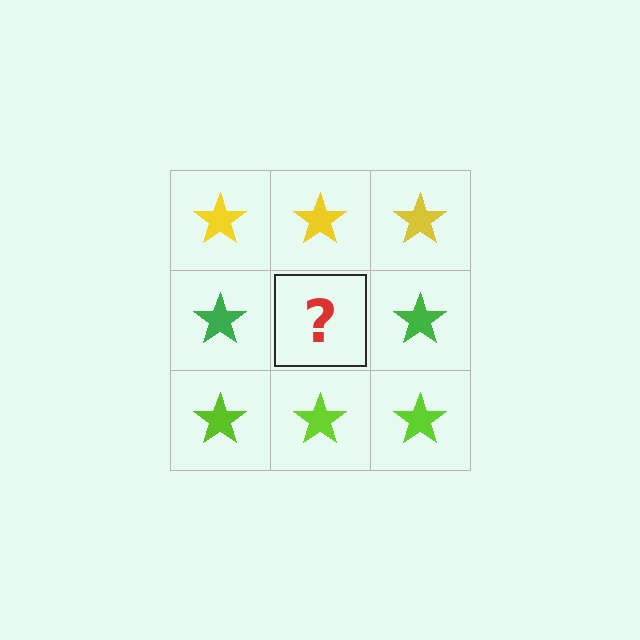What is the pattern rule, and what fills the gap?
The rule is that each row has a consistent color. The gap should be filled with a green star.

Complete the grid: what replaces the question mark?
The question mark should be replaced with a green star.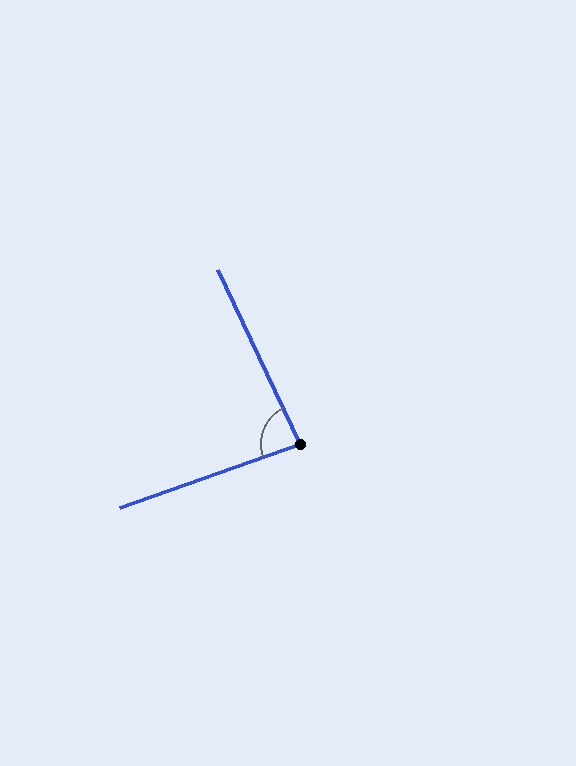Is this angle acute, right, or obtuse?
It is acute.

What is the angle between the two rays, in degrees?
Approximately 84 degrees.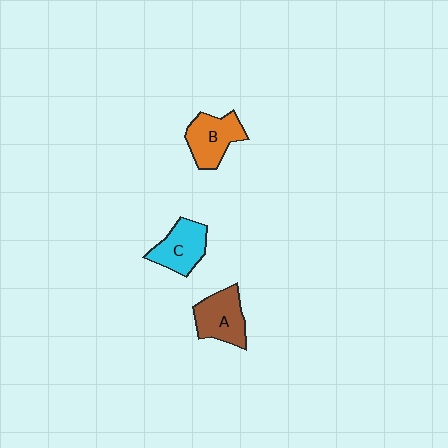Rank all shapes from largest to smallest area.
From largest to smallest: A (brown), B (orange), C (cyan).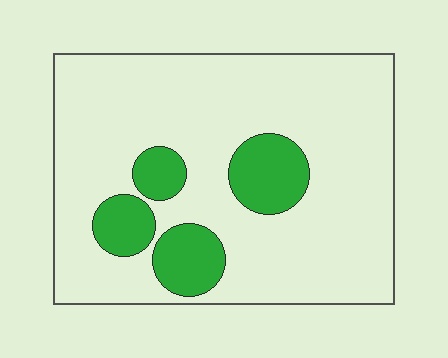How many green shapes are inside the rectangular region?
4.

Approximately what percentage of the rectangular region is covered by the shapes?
Approximately 20%.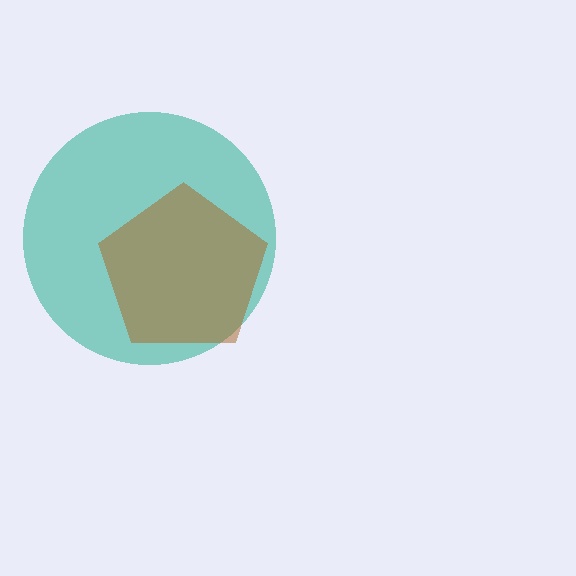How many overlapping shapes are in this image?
There are 2 overlapping shapes in the image.